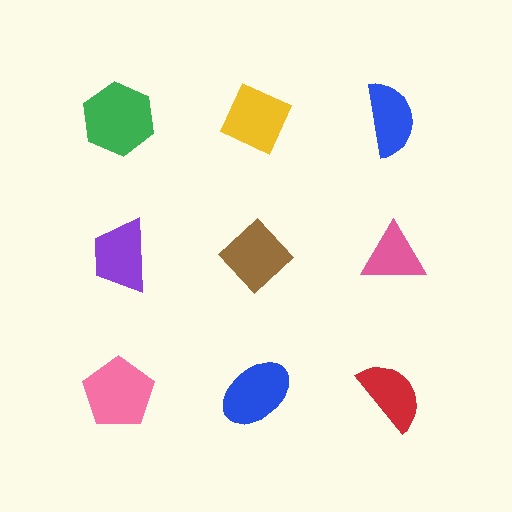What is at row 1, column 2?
A yellow diamond.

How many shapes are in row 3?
3 shapes.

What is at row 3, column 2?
A blue ellipse.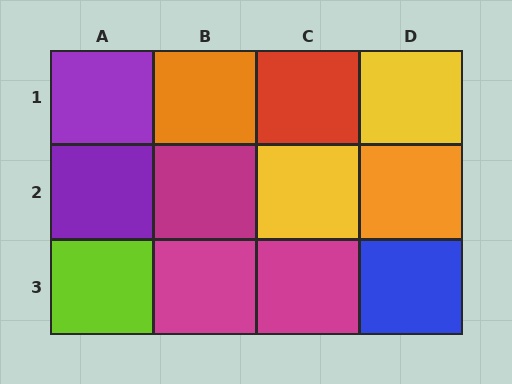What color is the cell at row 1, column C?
Red.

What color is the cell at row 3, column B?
Magenta.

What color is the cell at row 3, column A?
Lime.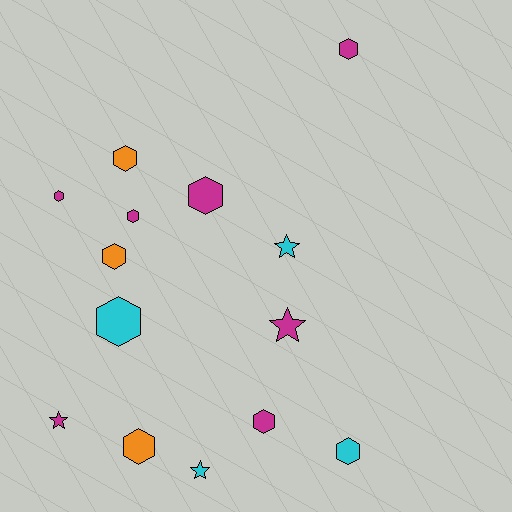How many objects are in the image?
There are 14 objects.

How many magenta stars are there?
There are 2 magenta stars.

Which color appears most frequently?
Magenta, with 7 objects.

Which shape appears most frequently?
Hexagon, with 10 objects.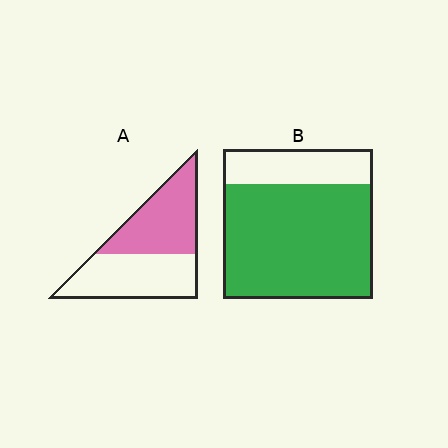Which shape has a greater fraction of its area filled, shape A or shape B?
Shape B.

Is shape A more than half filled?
Roughly half.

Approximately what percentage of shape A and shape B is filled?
A is approximately 50% and B is approximately 75%.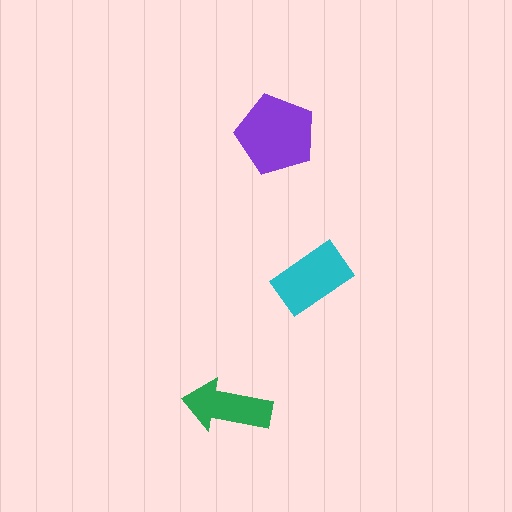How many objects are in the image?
There are 3 objects in the image.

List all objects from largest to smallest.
The purple pentagon, the cyan rectangle, the green arrow.